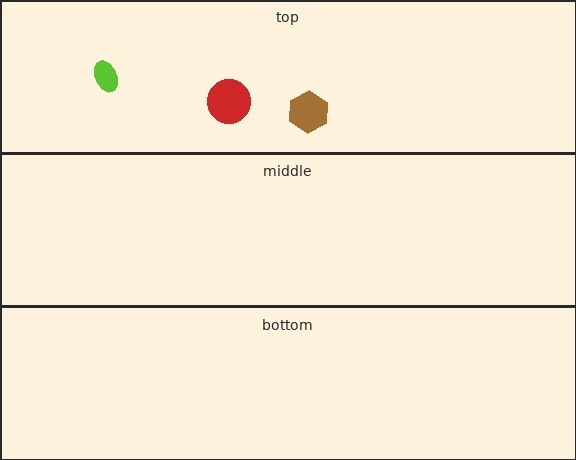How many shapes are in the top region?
3.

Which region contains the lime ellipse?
The top region.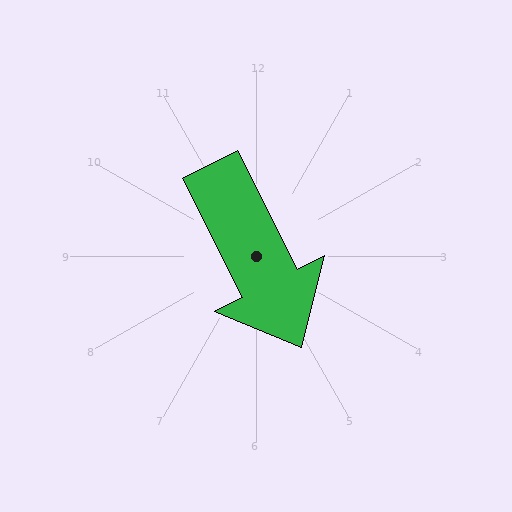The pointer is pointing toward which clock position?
Roughly 5 o'clock.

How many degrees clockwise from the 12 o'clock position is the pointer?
Approximately 153 degrees.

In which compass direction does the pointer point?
Southeast.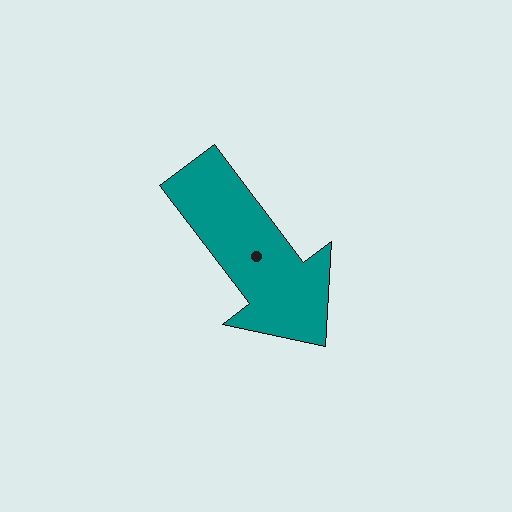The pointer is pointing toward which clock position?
Roughly 5 o'clock.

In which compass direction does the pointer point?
Southeast.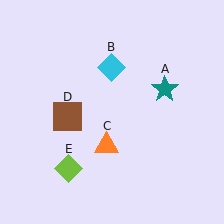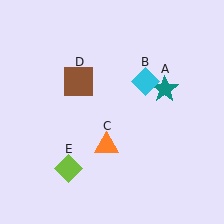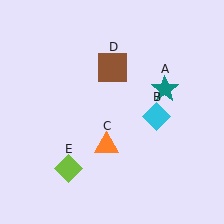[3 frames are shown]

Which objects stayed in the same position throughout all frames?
Teal star (object A) and orange triangle (object C) and lime diamond (object E) remained stationary.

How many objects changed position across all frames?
2 objects changed position: cyan diamond (object B), brown square (object D).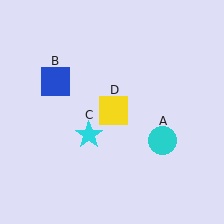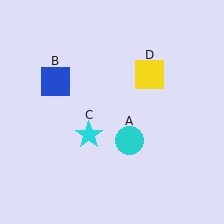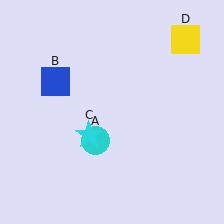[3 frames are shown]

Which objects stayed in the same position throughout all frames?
Blue square (object B) and cyan star (object C) remained stationary.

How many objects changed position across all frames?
2 objects changed position: cyan circle (object A), yellow square (object D).